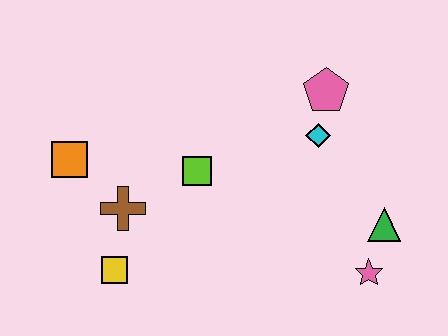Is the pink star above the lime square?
No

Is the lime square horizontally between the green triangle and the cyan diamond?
No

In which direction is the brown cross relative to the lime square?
The brown cross is to the left of the lime square.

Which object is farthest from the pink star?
The orange square is farthest from the pink star.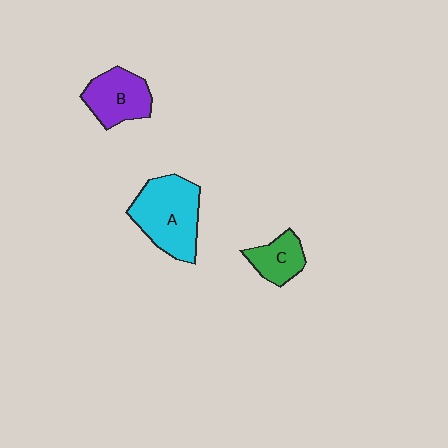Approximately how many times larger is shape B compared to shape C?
Approximately 1.4 times.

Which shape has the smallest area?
Shape C (green).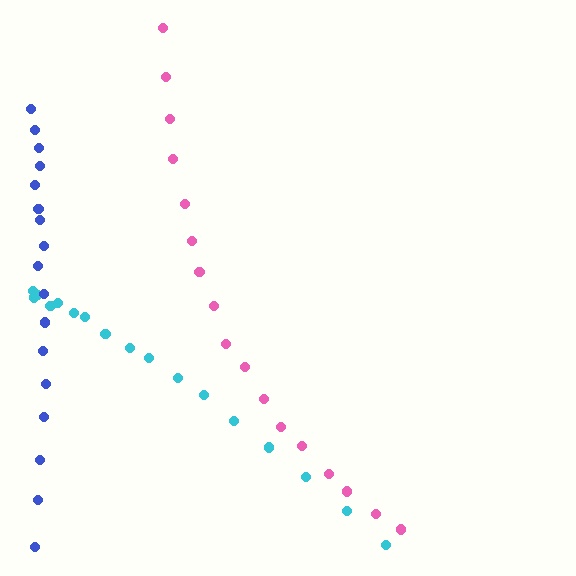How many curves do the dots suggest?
There are 3 distinct paths.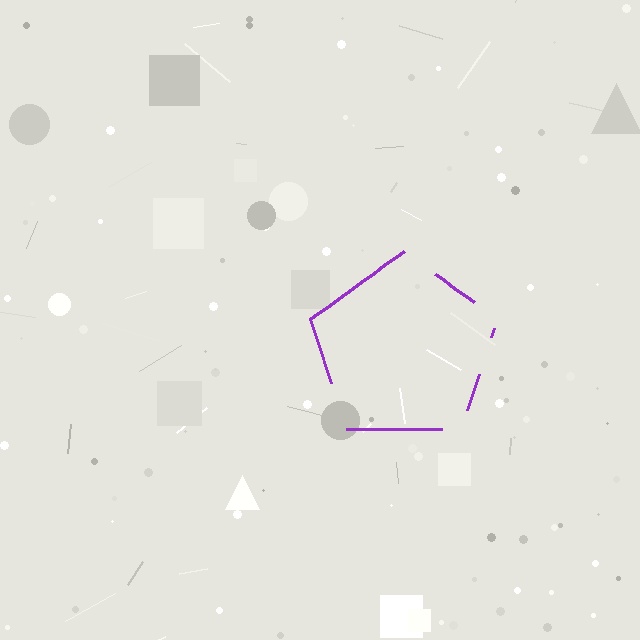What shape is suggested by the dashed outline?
The dashed outline suggests a pentagon.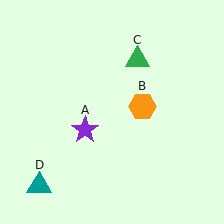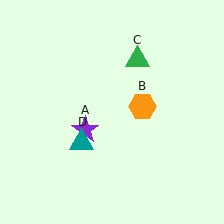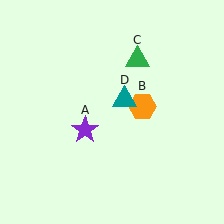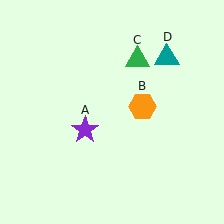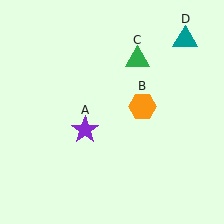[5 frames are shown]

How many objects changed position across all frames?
1 object changed position: teal triangle (object D).